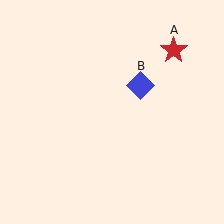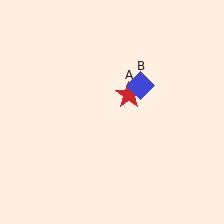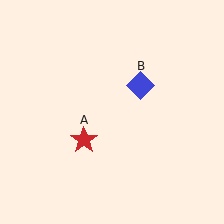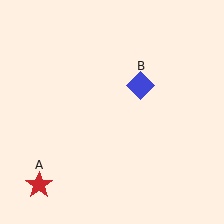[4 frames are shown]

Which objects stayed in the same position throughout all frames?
Blue diamond (object B) remained stationary.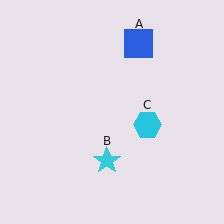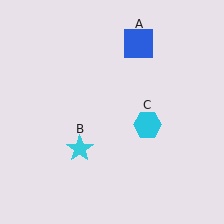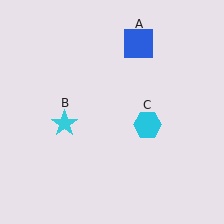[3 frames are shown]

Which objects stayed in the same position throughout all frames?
Blue square (object A) and cyan hexagon (object C) remained stationary.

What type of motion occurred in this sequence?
The cyan star (object B) rotated clockwise around the center of the scene.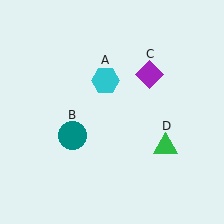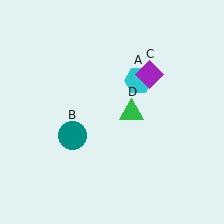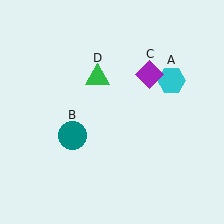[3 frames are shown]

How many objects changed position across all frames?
2 objects changed position: cyan hexagon (object A), green triangle (object D).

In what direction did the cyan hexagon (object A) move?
The cyan hexagon (object A) moved right.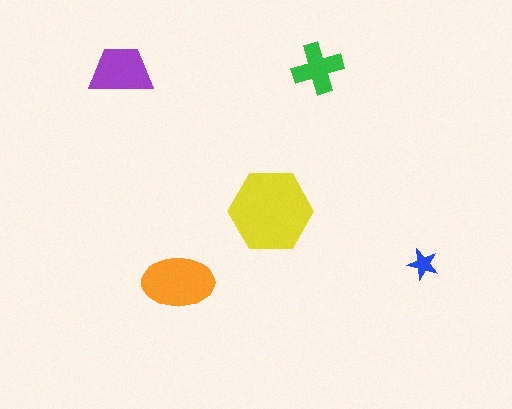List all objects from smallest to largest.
The blue star, the green cross, the purple trapezoid, the orange ellipse, the yellow hexagon.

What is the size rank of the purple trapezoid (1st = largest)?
3rd.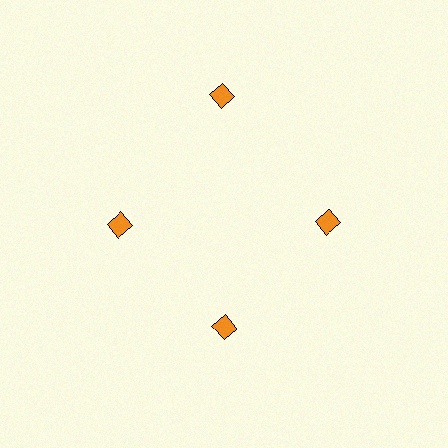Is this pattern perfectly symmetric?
No. The 4 orange diamonds are arranged in a ring, but one element near the 12 o'clock position is pushed outward from the center, breaking the 4-fold rotational symmetry.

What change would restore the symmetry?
The symmetry would be restored by moving it inward, back onto the ring so that all 4 diamonds sit at equal angles and equal distance from the center.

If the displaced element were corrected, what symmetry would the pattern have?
It would have 4-fold rotational symmetry — the pattern would map onto itself every 90 degrees.